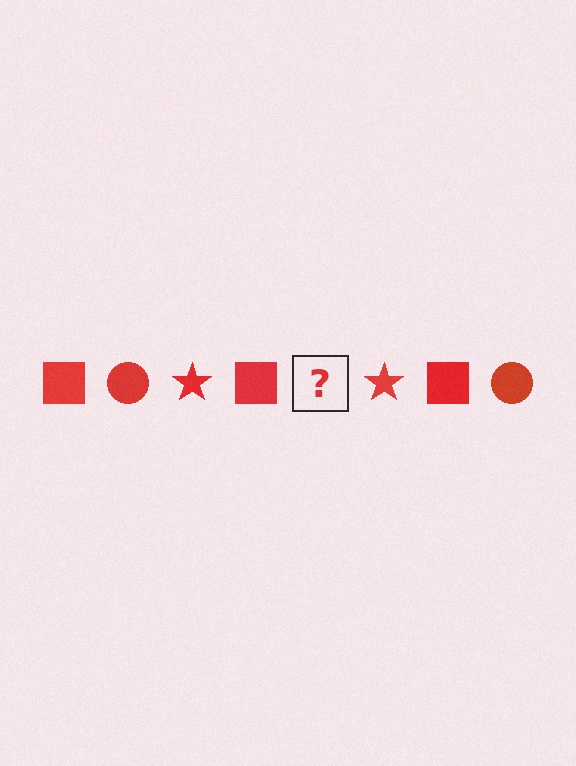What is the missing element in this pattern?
The missing element is a red circle.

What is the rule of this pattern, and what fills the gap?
The rule is that the pattern cycles through square, circle, star shapes in red. The gap should be filled with a red circle.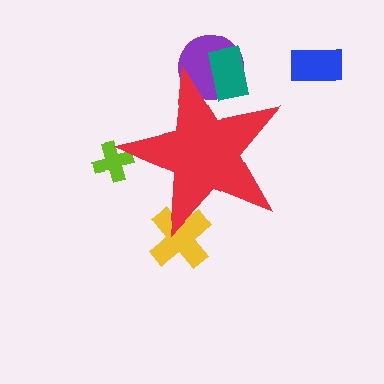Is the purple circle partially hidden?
Yes, the purple circle is partially hidden behind the red star.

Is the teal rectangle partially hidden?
Yes, the teal rectangle is partially hidden behind the red star.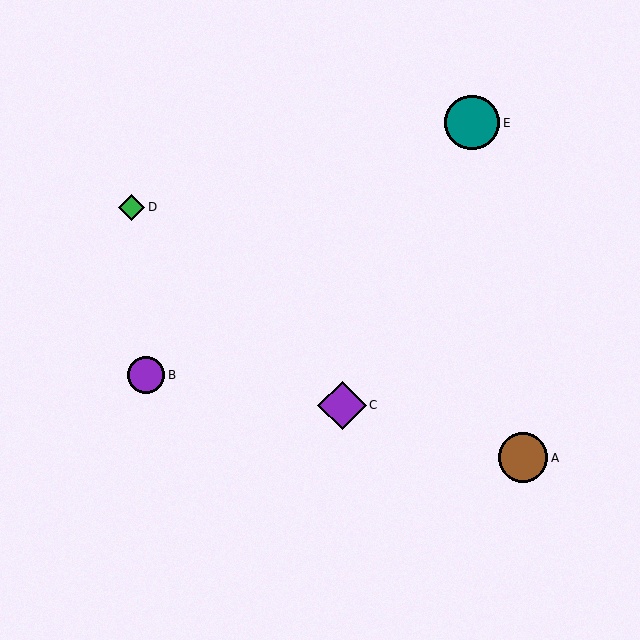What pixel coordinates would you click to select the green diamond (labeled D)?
Click at (132, 207) to select the green diamond D.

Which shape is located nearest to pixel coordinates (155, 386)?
The purple circle (labeled B) at (146, 375) is nearest to that location.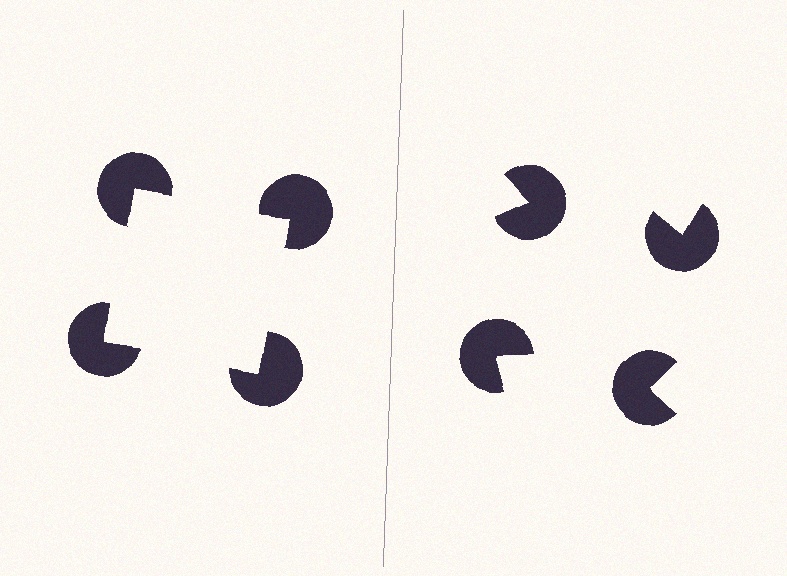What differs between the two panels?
The pac-man discs are positioned identically on both sides; only the wedge orientations differ. On the left they align to a square; on the right they are misaligned.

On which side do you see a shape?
An illusory square appears on the left side. On the right side the wedge cuts are rotated, so no coherent shape forms.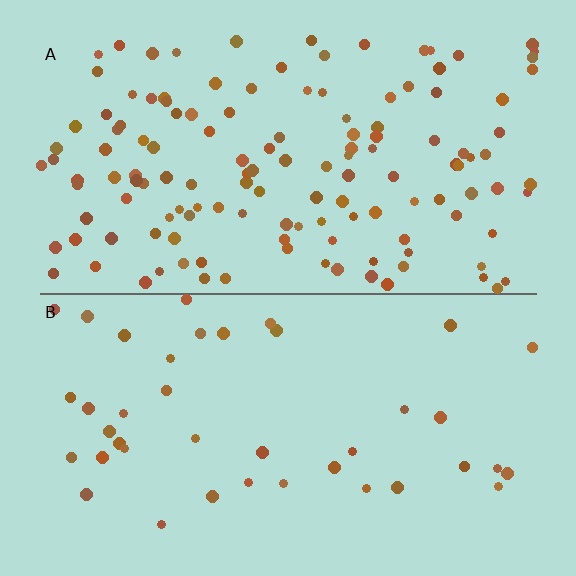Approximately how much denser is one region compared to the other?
Approximately 3.3× — region A over region B.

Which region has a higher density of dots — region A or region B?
A (the top).